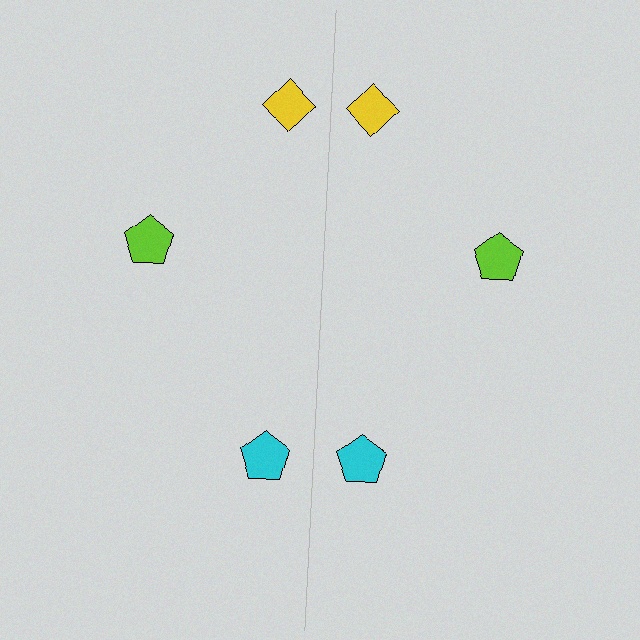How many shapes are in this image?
There are 6 shapes in this image.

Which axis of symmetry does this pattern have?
The pattern has a vertical axis of symmetry running through the center of the image.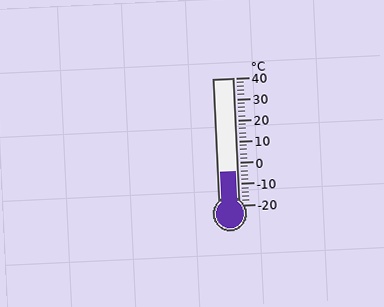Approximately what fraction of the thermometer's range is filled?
The thermometer is filled to approximately 25% of its range.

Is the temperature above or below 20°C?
The temperature is below 20°C.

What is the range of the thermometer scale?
The thermometer scale ranges from -20°C to 40°C.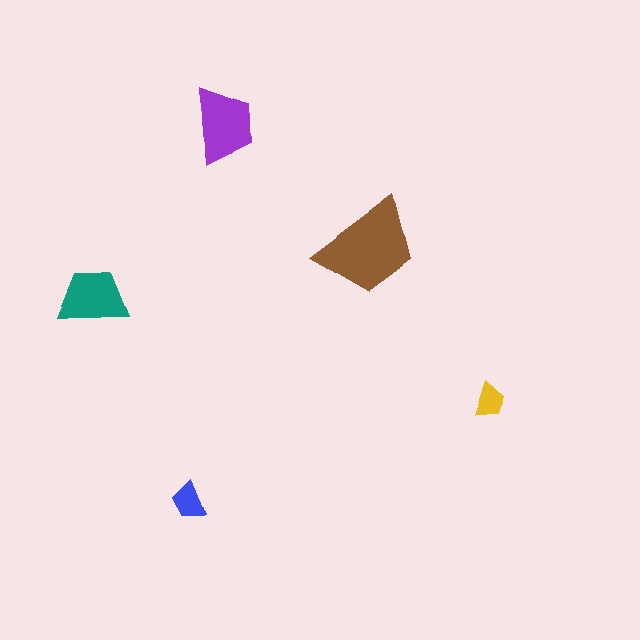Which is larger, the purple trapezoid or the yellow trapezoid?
The purple one.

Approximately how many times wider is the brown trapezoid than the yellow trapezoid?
About 3 times wider.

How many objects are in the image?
There are 5 objects in the image.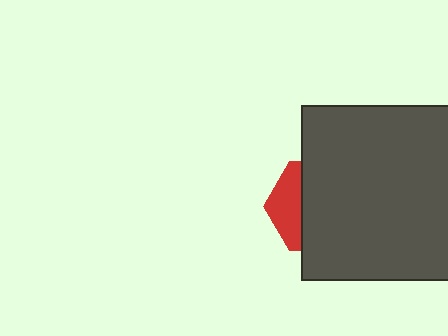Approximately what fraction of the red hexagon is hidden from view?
Roughly 67% of the red hexagon is hidden behind the dark gray square.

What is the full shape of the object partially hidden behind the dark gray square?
The partially hidden object is a red hexagon.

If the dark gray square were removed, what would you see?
You would see the complete red hexagon.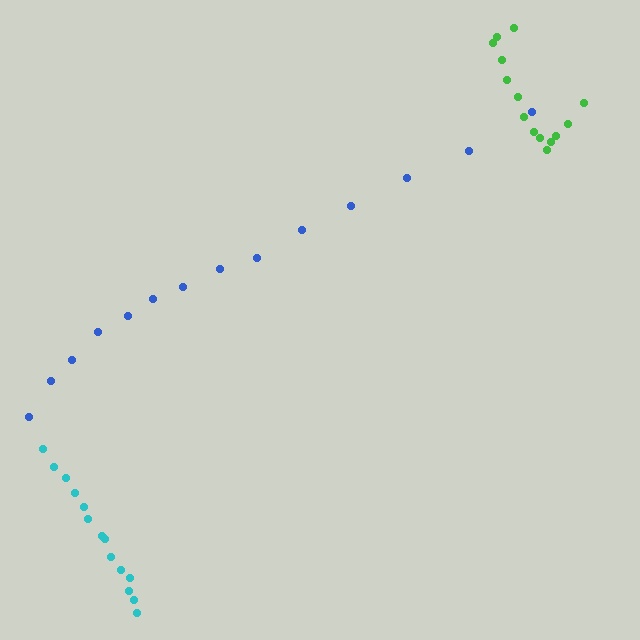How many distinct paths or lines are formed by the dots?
There are 3 distinct paths.